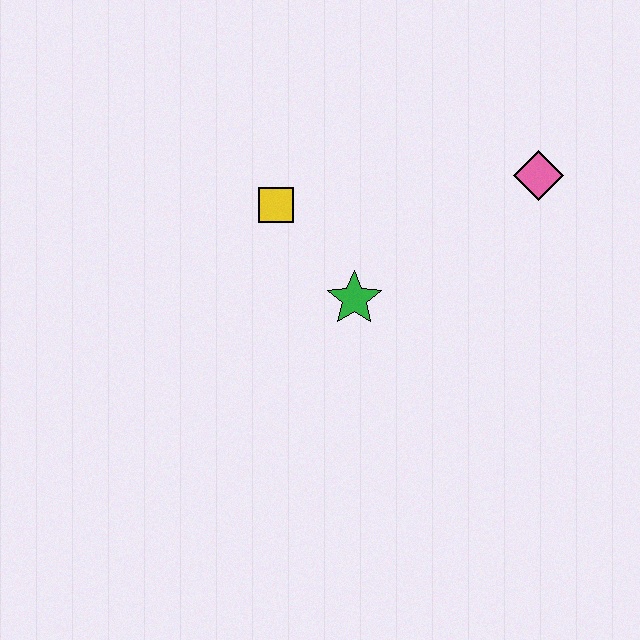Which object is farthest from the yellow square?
The pink diamond is farthest from the yellow square.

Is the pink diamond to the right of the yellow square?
Yes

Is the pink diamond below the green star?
No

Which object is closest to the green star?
The yellow square is closest to the green star.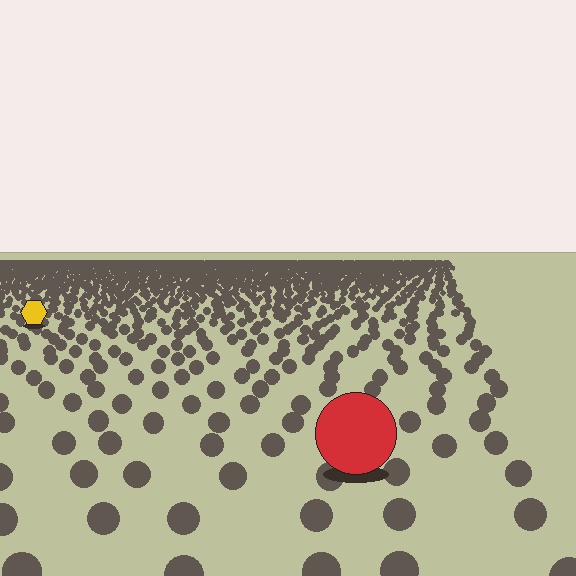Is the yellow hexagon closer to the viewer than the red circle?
No. The red circle is closer — you can tell from the texture gradient: the ground texture is coarser near it.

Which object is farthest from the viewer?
The yellow hexagon is farthest from the viewer. It appears smaller and the ground texture around it is denser.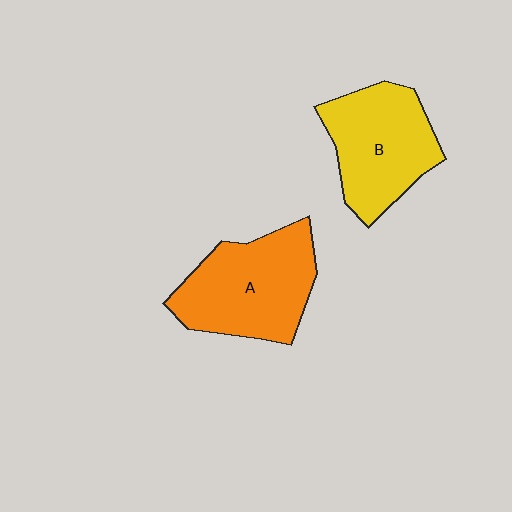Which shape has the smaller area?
Shape B (yellow).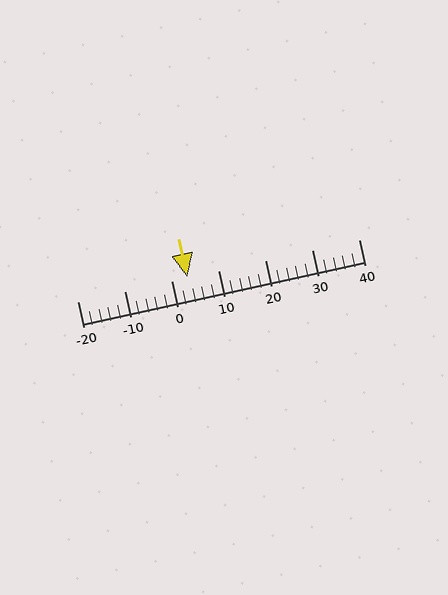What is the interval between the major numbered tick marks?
The major tick marks are spaced 10 units apart.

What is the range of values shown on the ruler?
The ruler shows values from -20 to 40.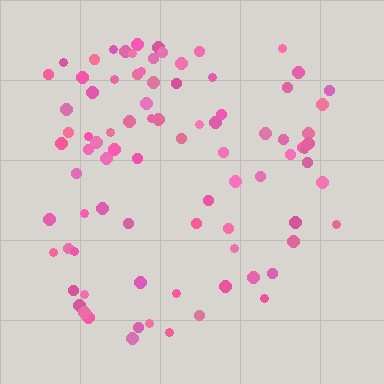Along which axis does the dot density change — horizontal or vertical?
Vertical.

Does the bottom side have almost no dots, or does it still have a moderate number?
Still a moderate number, just noticeably fewer than the top.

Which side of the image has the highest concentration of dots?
The top.